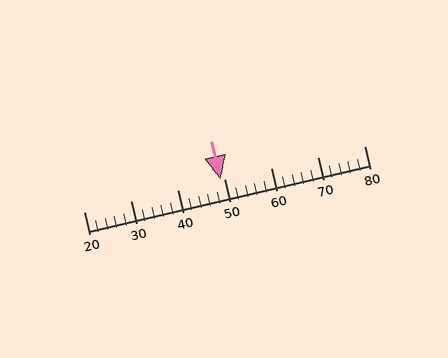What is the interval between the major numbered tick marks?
The major tick marks are spaced 10 units apart.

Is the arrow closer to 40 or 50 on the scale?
The arrow is closer to 50.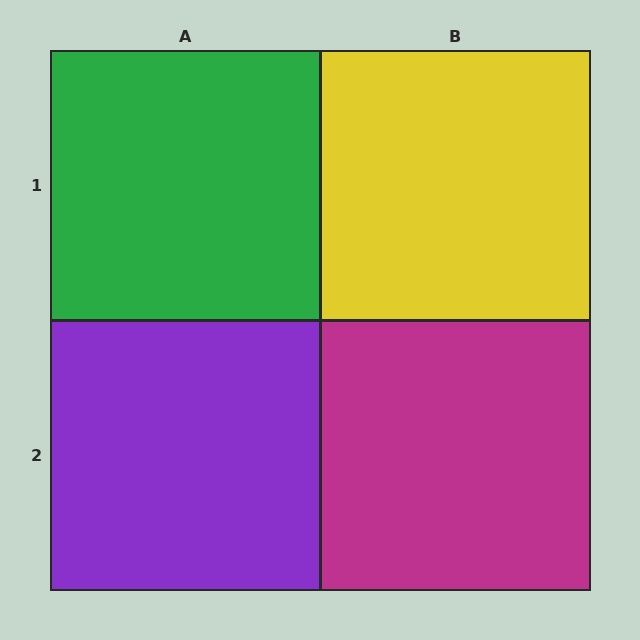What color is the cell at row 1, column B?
Yellow.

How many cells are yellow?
1 cell is yellow.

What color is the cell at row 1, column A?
Green.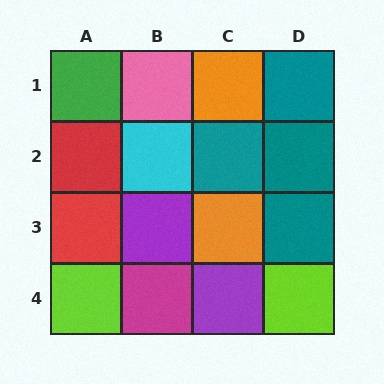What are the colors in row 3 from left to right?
Red, purple, orange, teal.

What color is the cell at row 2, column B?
Cyan.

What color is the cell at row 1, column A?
Green.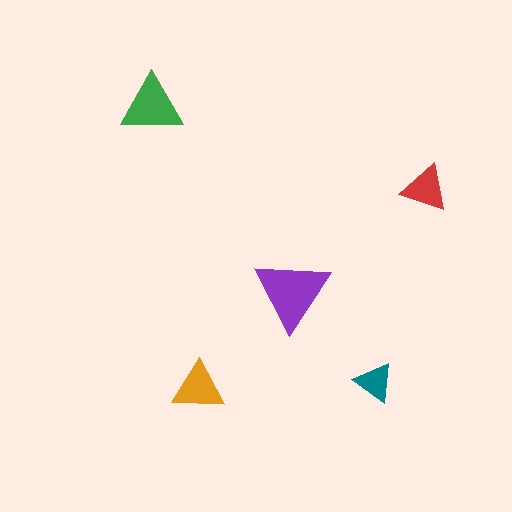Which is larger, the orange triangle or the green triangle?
The green one.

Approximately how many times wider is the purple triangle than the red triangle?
About 1.5 times wider.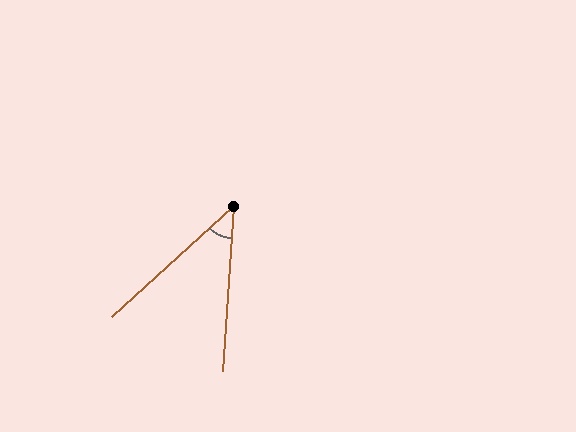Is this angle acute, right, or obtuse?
It is acute.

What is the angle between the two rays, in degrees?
Approximately 44 degrees.